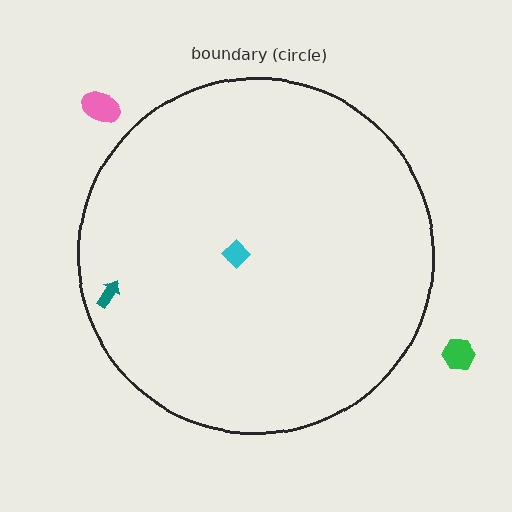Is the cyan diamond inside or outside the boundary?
Inside.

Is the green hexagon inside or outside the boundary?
Outside.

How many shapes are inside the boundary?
2 inside, 2 outside.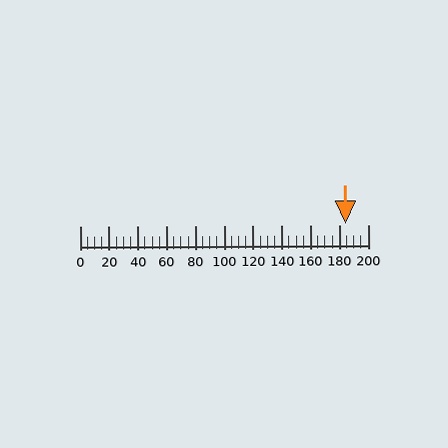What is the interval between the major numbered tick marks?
The major tick marks are spaced 20 units apart.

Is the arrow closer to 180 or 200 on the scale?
The arrow is closer to 180.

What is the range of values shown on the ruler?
The ruler shows values from 0 to 200.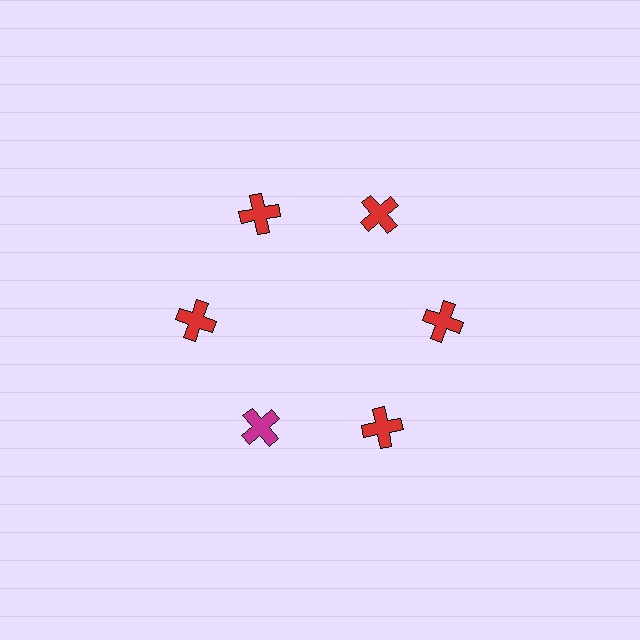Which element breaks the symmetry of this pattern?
The magenta cross at roughly the 7 o'clock position breaks the symmetry. All other shapes are red crosses.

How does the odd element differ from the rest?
It has a different color: magenta instead of red.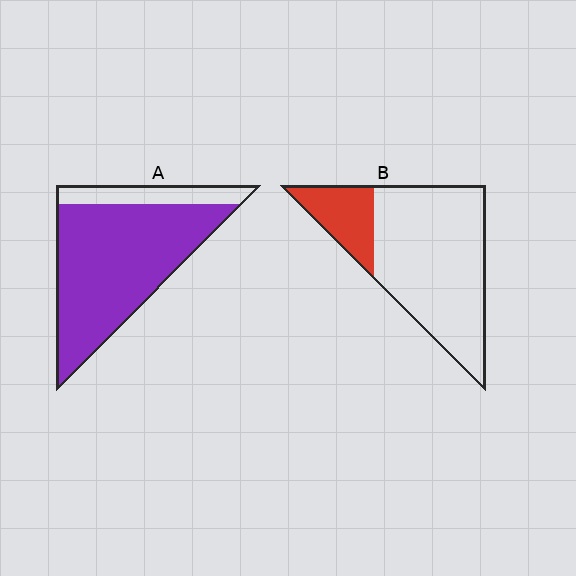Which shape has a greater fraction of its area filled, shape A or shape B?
Shape A.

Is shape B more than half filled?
No.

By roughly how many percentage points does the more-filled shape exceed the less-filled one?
By roughly 60 percentage points (A over B).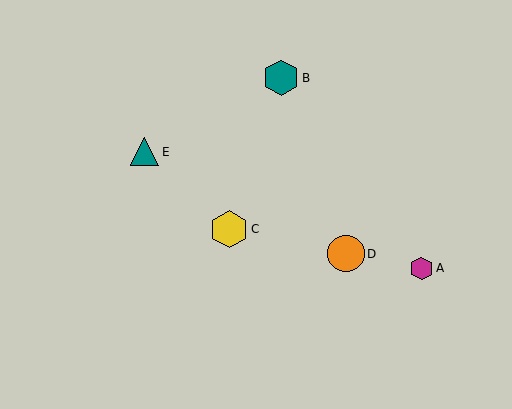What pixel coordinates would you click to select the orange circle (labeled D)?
Click at (346, 254) to select the orange circle D.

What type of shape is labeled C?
Shape C is a yellow hexagon.